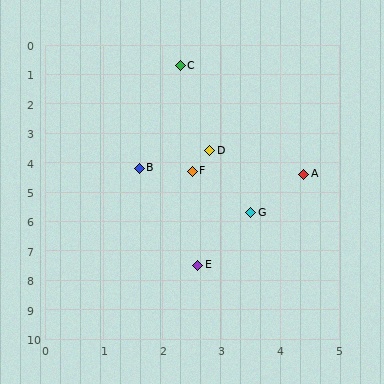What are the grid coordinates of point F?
Point F is at approximately (2.5, 4.3).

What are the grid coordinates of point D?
Point D is at approximately (2.8, 3.6).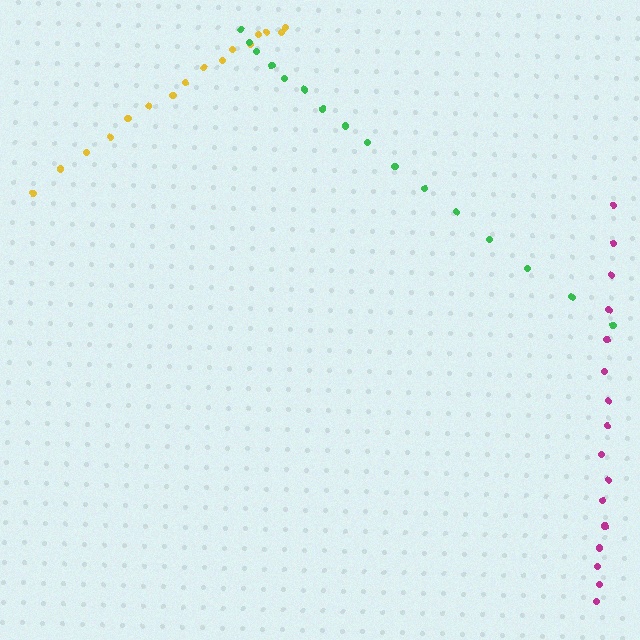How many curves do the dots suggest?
There are 3 distinct paths.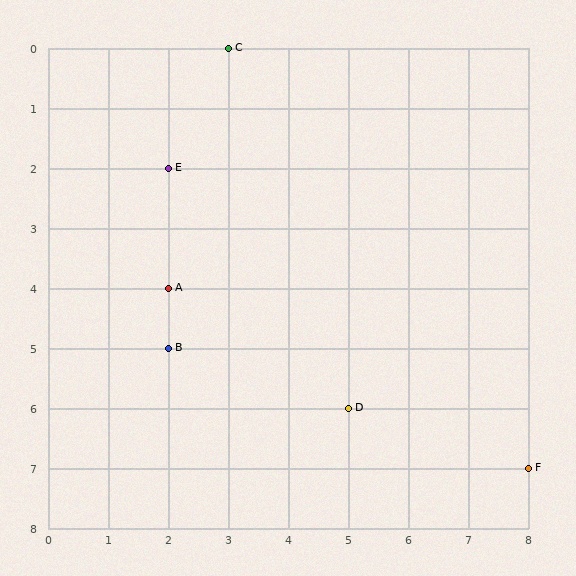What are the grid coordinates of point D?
Point D is at grid coordinates (5, 6).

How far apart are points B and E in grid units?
Points B and E are 3 rows apart.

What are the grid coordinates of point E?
Point E is at grid coordinates (2, 2).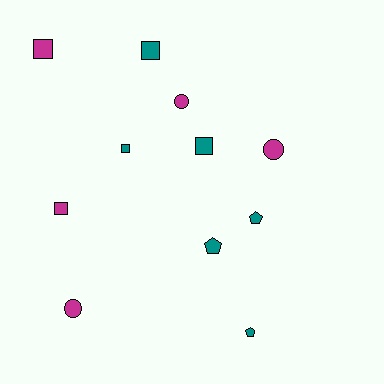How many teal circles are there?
There are no teal circles.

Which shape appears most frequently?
Square, with 5 objects.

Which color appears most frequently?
Teal, with 6 objects.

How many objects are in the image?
There are 11 objects.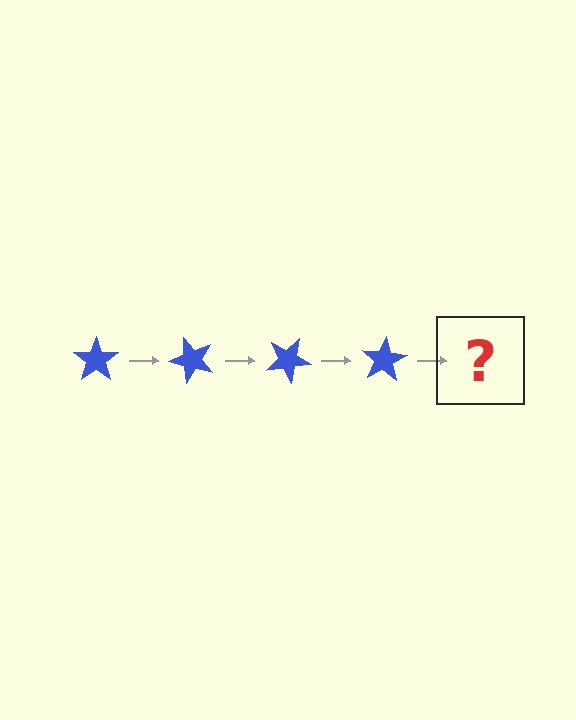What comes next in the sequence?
The next element should be a blue star rotated 200 degrees.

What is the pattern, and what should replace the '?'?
The pattern is that the star rotates 50 degrees each step. The '?' should be a blue star rotated 200 degrees.